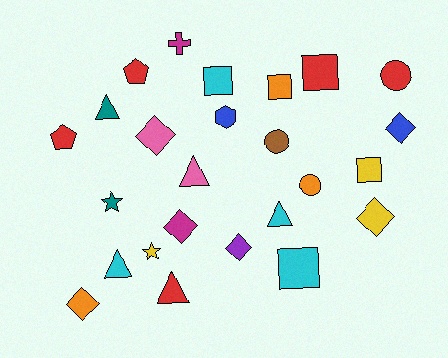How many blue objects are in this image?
There are 2 blue objects.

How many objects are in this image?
There are 25 objects.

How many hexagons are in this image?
There is 1 hexagon.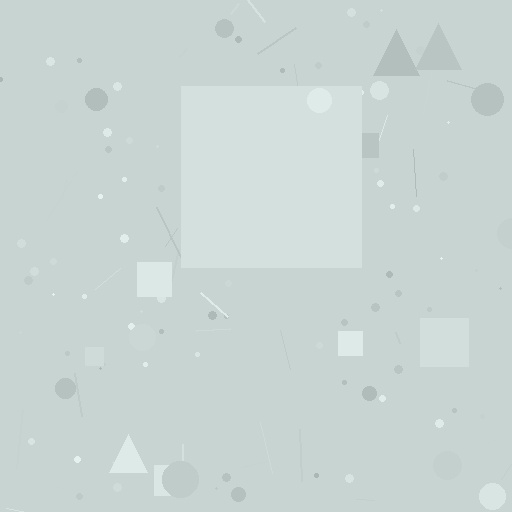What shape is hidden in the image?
A square is hidden in the image.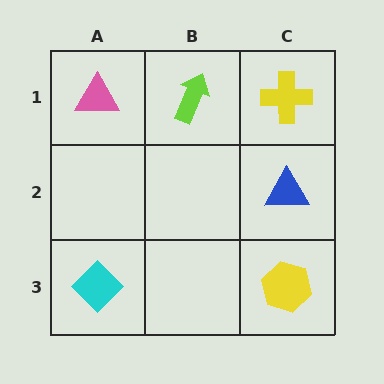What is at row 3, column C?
A yellow hexagon.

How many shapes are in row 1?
3 shapes.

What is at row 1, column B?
A lime arrow.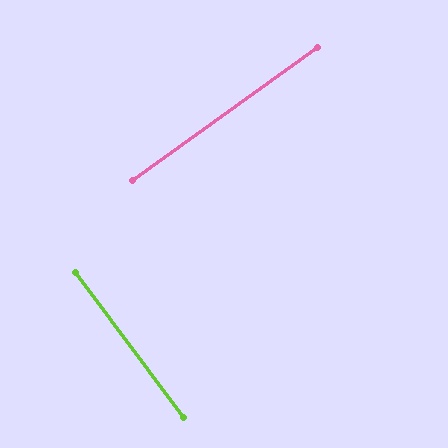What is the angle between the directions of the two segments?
Approximately 89 degrees.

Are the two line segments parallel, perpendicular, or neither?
Perpendicular — they meet at approximately 89°.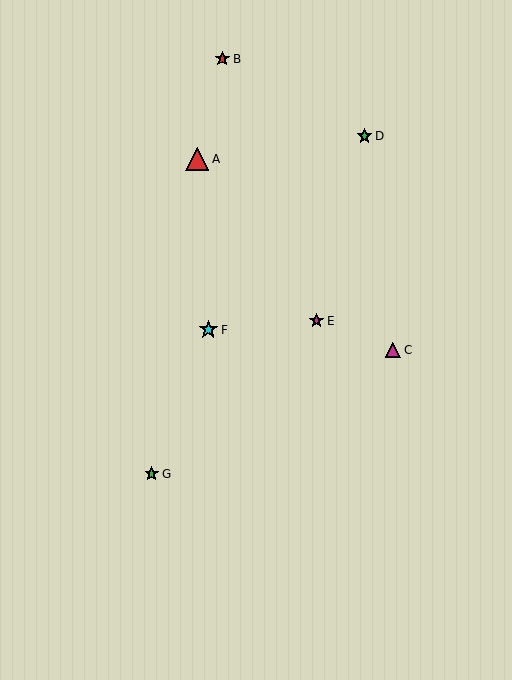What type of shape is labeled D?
Shape D is a green star.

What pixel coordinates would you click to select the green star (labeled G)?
Click at (152, 474) to select the green star G.